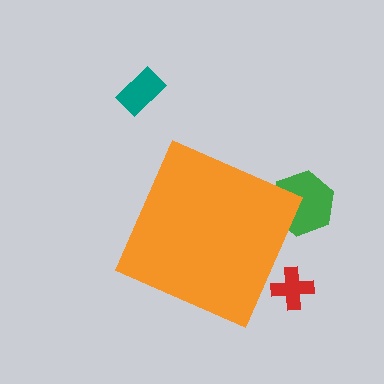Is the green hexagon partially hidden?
Yes, the green hexagon is partially hidden behind the orange diamond.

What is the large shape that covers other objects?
An orange diamond.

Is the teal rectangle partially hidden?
No, the teal rectangle is fully visible.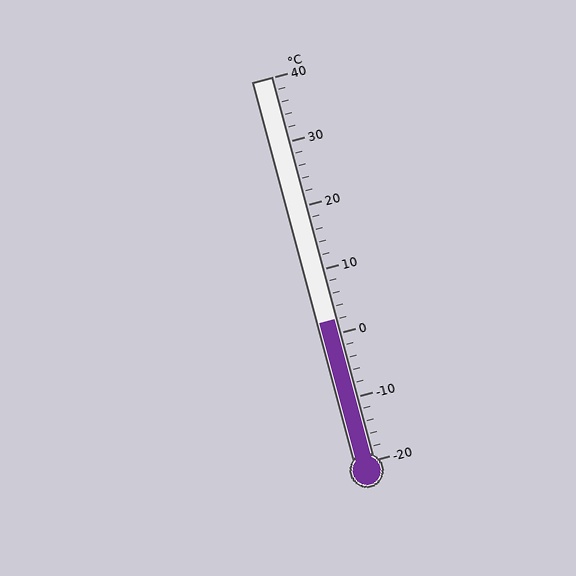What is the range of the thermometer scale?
The thermometer scale ranges from -20°C to 40°C.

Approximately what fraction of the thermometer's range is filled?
The thermometer is filled to approximately 35% of its range.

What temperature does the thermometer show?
The thermometer shows approximately 2°C.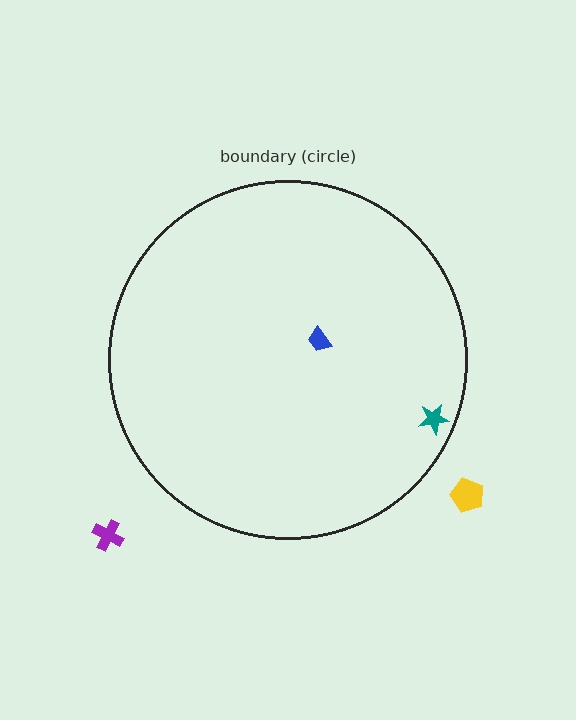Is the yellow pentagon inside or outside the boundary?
Outside.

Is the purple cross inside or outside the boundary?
Outside.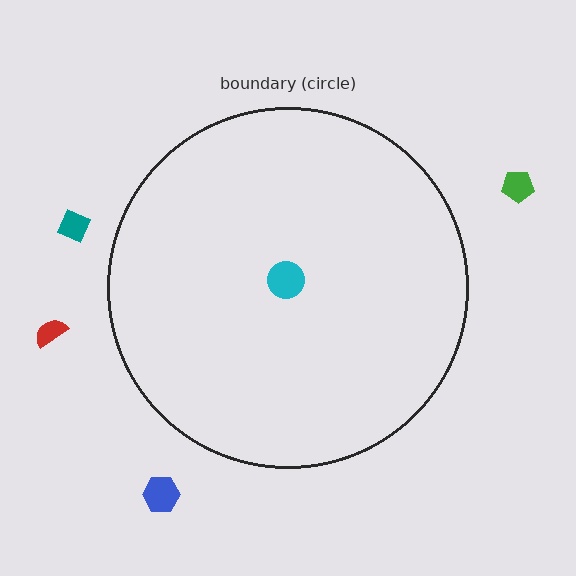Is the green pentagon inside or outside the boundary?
Outside.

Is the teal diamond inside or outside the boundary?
Outside.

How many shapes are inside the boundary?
1 inside, 4 outside.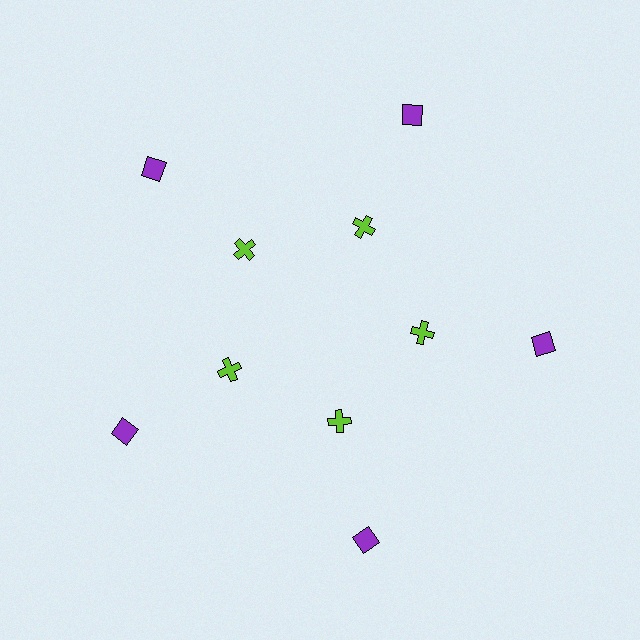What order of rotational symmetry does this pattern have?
This pattern has 5-fold rotational symmetry.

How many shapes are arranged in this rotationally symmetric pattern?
There are 10 shapes, arranged in 5 groups of 2.